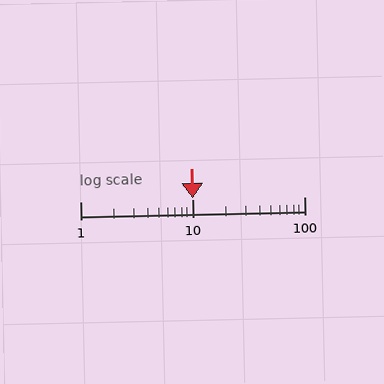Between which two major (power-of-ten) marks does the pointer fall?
The pointer is between 10 and 100.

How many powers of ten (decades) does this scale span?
The scale spans 2 decades, from 1 to 100.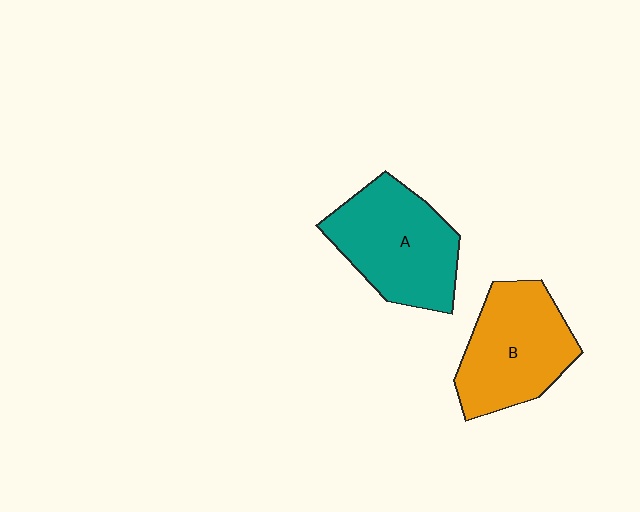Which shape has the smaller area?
Shape B (orange).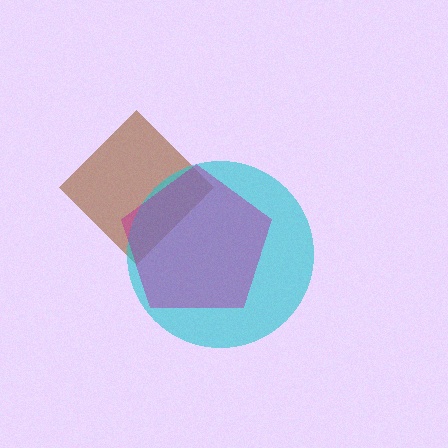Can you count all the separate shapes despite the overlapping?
Yes, there are 3 separate shapes.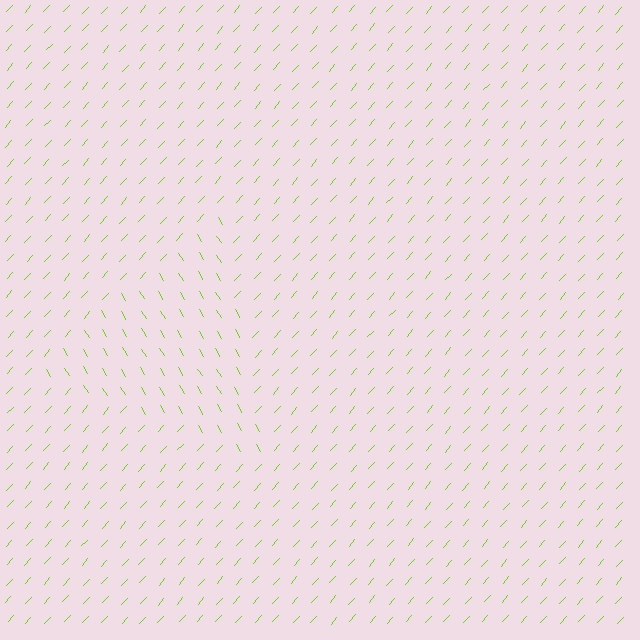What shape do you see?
I see a triangle.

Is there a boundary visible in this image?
Yes, there is a texture boundary formed by a change in line orientation.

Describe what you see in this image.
The image is filled with small lime line segments. A triangle region in the image has lines oriented differently from the surrounding lines, creating a visible texture boundary.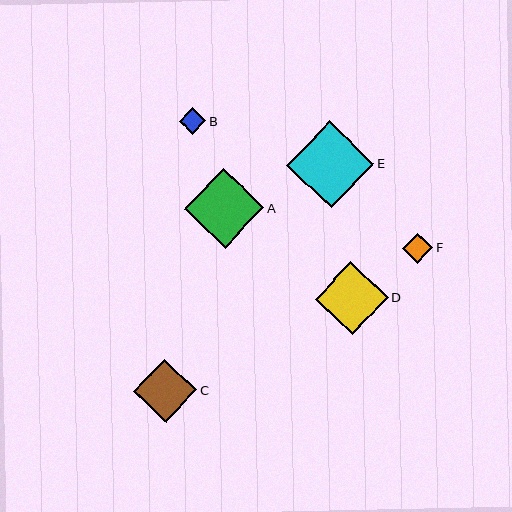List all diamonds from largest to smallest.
From largest to smallest: E, A, D, C, F, B.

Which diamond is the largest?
Diamond E is the largest with a size of approximately 87 pixels.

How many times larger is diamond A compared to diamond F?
Diamond A is approximately 2.6 times the size of diamond F.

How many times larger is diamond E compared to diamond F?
Diamond E is approximately 2.9 times the size of diamond F.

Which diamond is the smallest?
Diamond B is the smallest with a size of approximately 27 pixels.